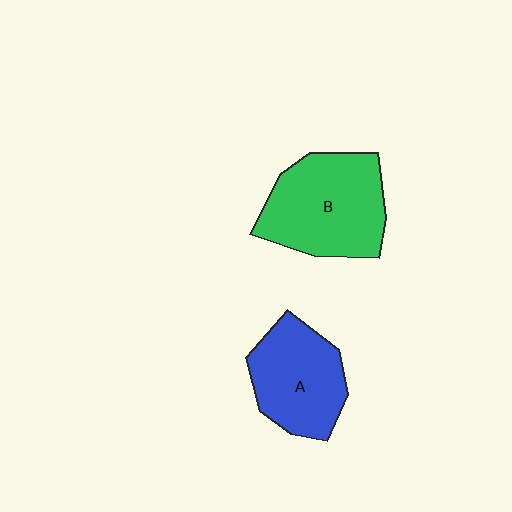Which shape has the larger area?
Shape B (green).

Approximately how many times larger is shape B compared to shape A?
Approximately 1.3 times.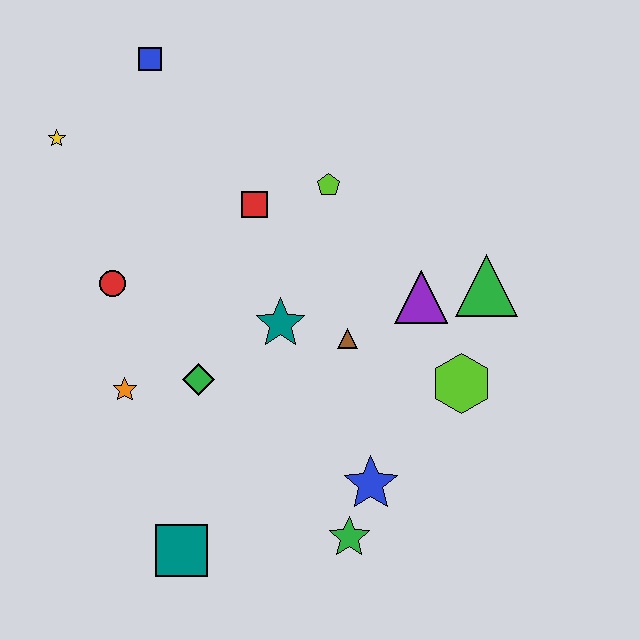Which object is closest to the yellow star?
The blue square is closest to the yellow star.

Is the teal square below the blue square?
Yes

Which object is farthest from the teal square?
The blue square is farthest from the teal square.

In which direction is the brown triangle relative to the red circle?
The brown triangle is to the right of the red circle.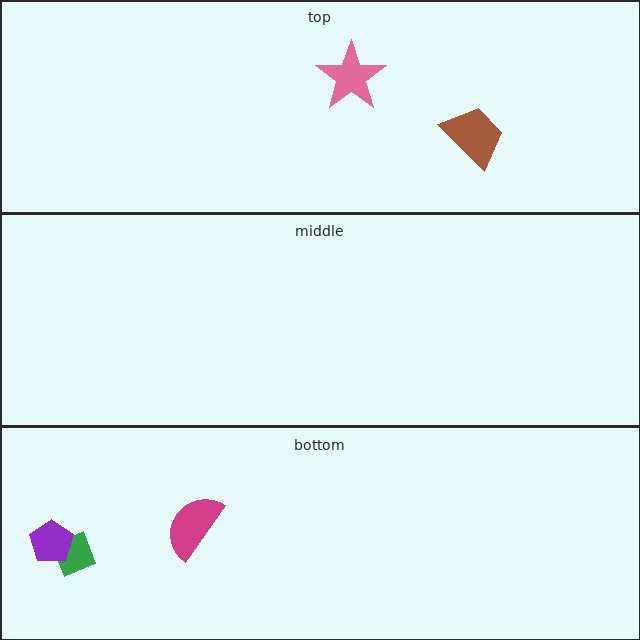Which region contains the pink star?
The top region.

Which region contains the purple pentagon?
The bottom region.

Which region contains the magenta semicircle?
The bottom region.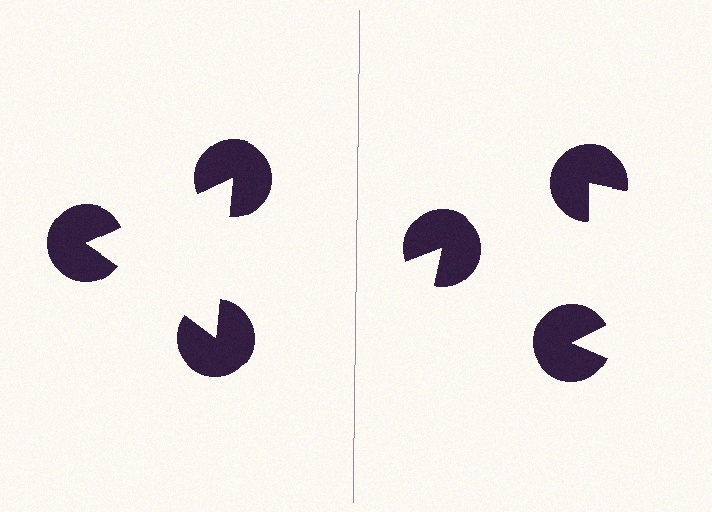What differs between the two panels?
The pac-man discs are positioned identically on both sides; only the wedge orientations differ. On the left they align to a triangle; on the right they are misaligned.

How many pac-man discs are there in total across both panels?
6 — 3 on each side.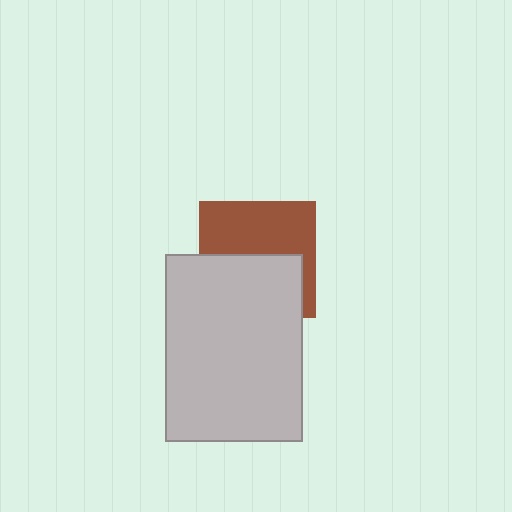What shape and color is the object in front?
The object in front is a light gray rectangle.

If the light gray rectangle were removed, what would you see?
You would see the complete brown square.